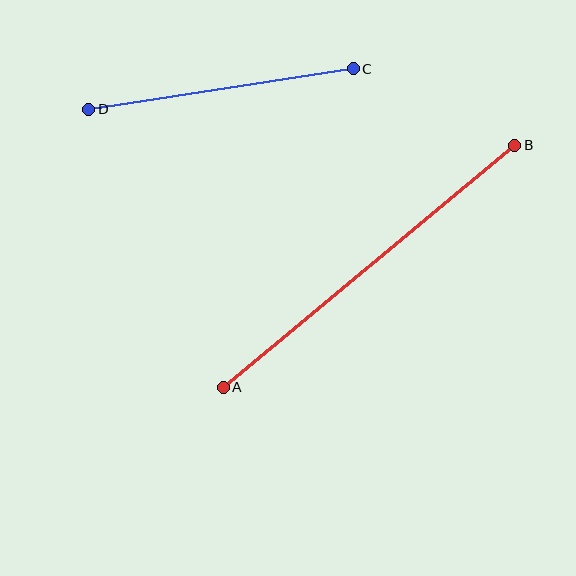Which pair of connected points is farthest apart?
Points A and B are farthest apart.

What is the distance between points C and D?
The distance is approximately 268 pixels.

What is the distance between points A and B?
The distance is approximately 379 pixels.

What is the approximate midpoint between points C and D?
The midpoint is at approximately (221, 89) pixels.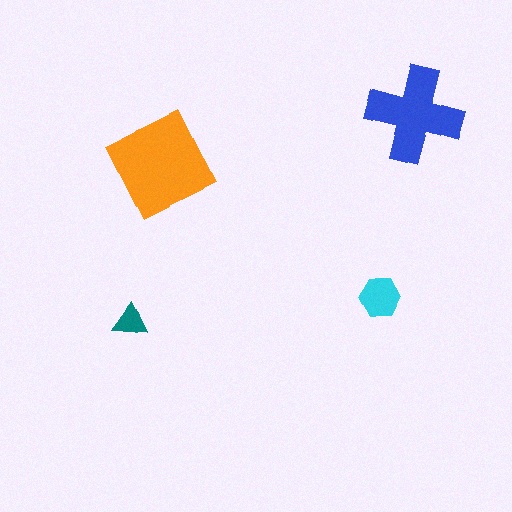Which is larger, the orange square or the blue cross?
The orange square.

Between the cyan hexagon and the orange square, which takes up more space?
The orange square.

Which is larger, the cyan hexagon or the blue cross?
The blue cross.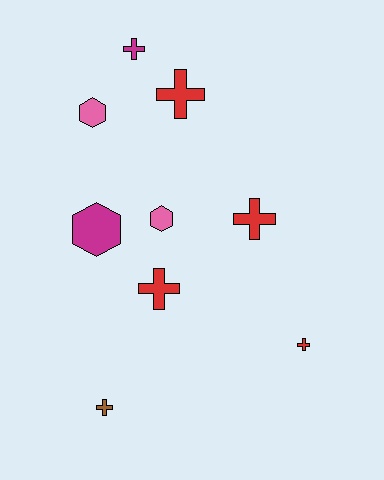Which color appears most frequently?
Red, with 4 objects.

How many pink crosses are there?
There are no pink crosses.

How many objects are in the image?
There are 9 objects.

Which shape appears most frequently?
Cross, with 6 objects.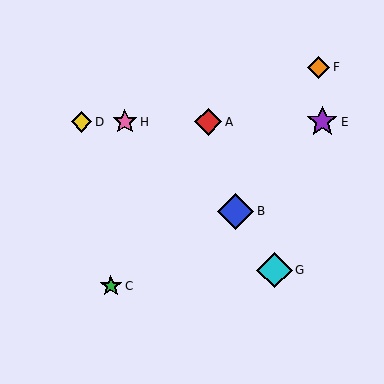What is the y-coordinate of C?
Object C is at y≈286.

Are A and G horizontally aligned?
No, A is at y≈122 and G is at y≈270.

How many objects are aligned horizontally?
4 objects (A, D, E, H) are aligned horizontally.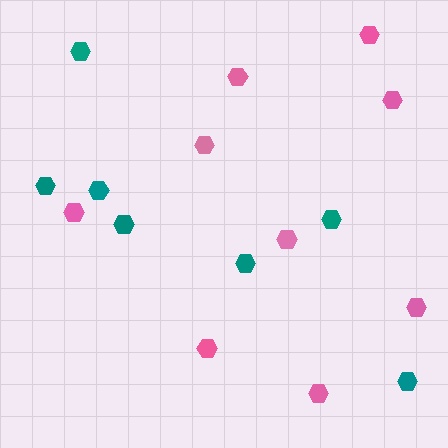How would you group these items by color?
There are 2 groups: one group of pink hexagons (9) and one group of teal hexagons (7).